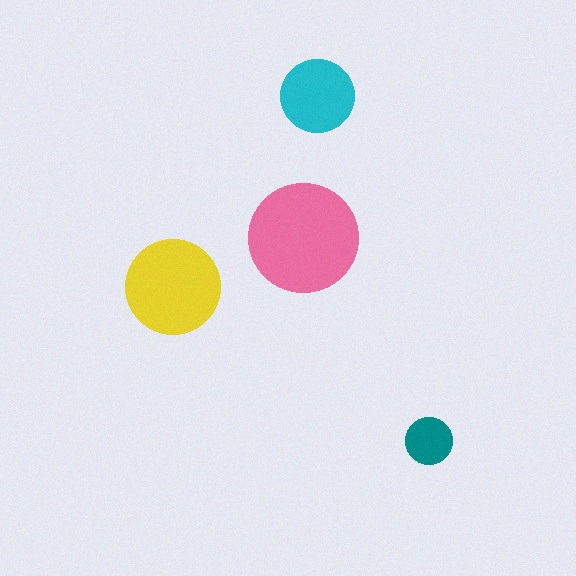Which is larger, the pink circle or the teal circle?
The pink one.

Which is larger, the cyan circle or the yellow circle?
The yellow one.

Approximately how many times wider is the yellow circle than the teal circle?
About 2 times wider.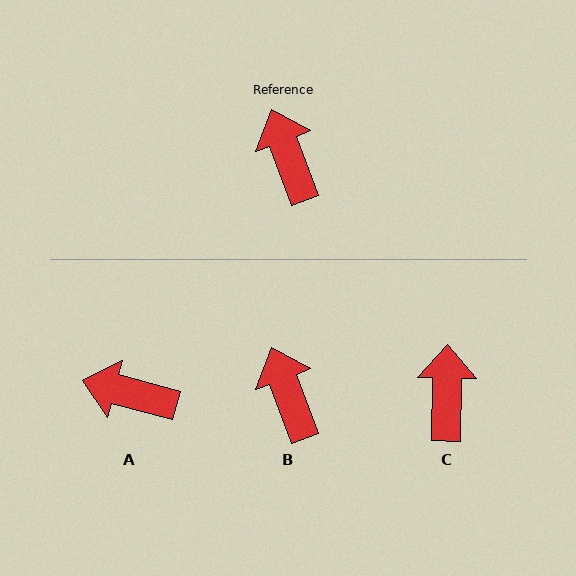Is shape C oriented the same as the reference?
No, it is off by about 21 degrees.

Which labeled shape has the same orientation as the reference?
B.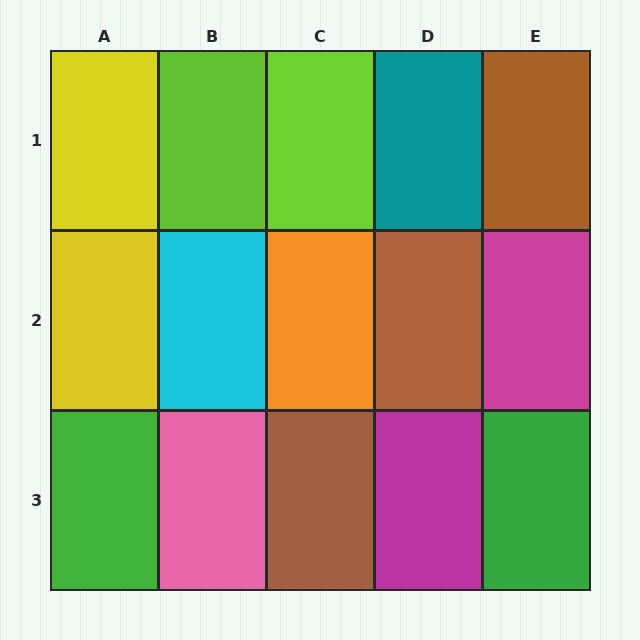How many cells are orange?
1 cell is orange.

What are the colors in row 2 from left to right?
Yellow, cyan, orange, brown, magenta.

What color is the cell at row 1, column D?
Teal.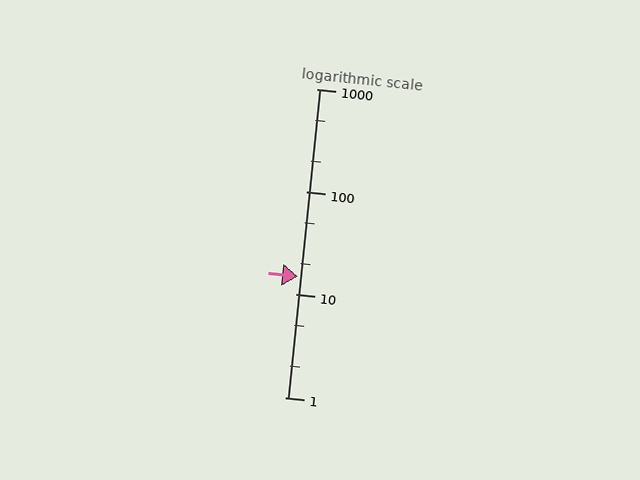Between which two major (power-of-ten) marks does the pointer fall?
The pointer is between 10 and 100.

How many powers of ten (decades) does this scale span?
The scale spans 3 decades, from 1 to 1000.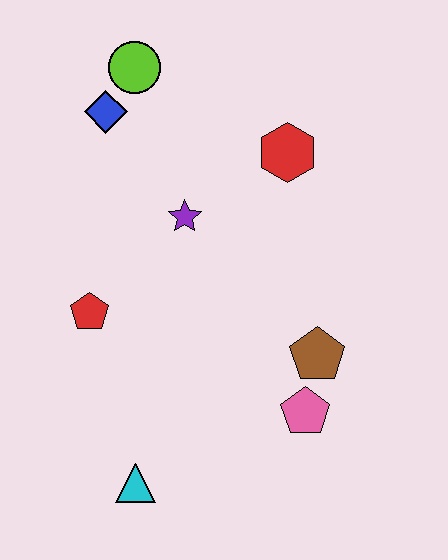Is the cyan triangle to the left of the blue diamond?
No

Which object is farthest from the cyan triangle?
The lime circle is farthest from the cyan triangle.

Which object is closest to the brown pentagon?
The pink pentagon is closest to the brown pentagon.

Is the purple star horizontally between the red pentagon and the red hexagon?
Yes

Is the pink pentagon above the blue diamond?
No